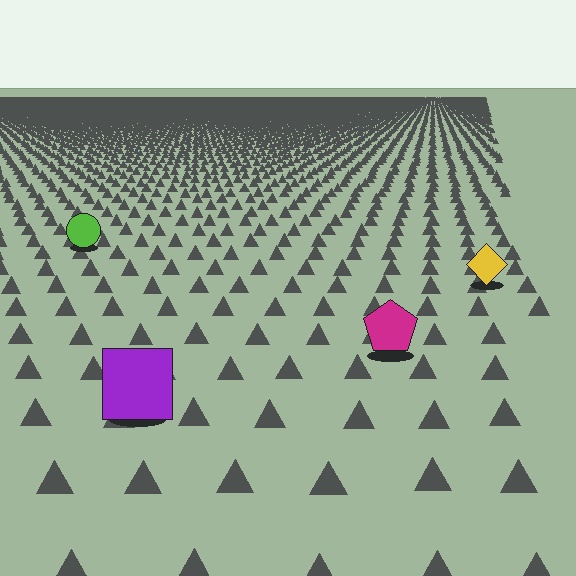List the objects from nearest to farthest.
From nearest to farthest: the purple square, the magenta pentagon, the yellow diamond, the lime circle.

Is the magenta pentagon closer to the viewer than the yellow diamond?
Yes. The magenta pentagon is closer — you can tell from the texture gradient: the ground texture is coarser near it.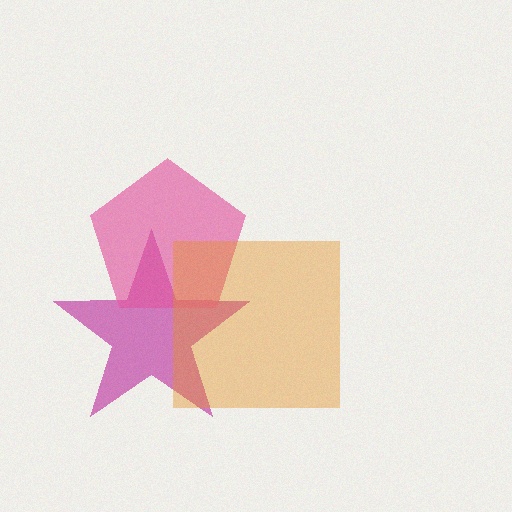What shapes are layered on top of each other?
The layered shapes are: a magenta star, a pink pentagon, an orange square.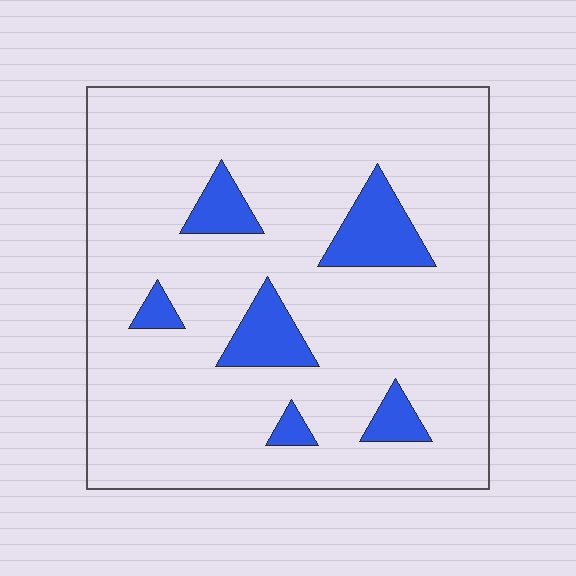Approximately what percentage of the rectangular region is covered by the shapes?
Approximately 10%.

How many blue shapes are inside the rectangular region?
6.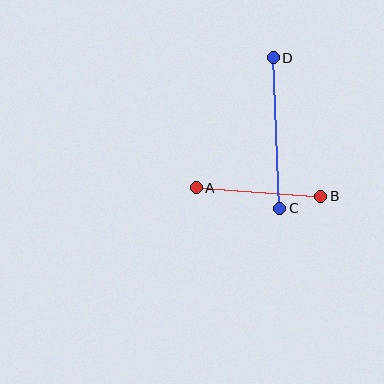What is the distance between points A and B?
The distance is approximately 125 pixels.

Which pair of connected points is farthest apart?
Points C and D are farthest apart.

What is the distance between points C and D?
The distance is approximately 151 pixels.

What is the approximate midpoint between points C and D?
The midpoint is at approximately (276, 133) pixels.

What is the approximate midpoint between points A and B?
The midpoint is at approximately (259, 192) pixels.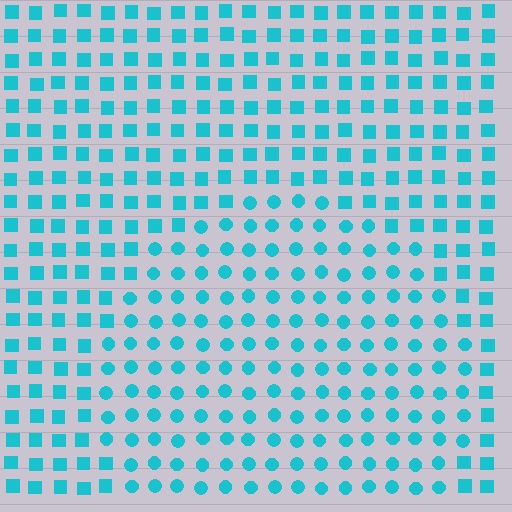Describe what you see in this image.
The image is filled with small cyan elements arranged in a uniform grid. A circle-shaped region contains circles, while the surrounding area contains squares. The boundary is defined purely by the change in element shape.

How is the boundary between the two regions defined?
The boundary is defined by a change in element shape: circles inside vs. squares outside. All elements share the same color and spacing.